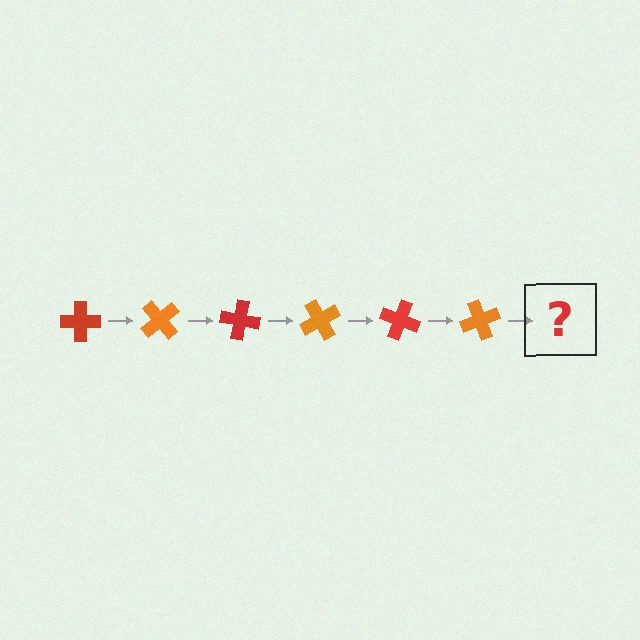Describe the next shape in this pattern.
It should be a red cross, rotated 300 degrees from the start.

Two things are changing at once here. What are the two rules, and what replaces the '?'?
The two rules are that it rotates 50 degrees each step and the color cycles through red and orange. The '?' should be a red cross, rotated 300 degrees from the start.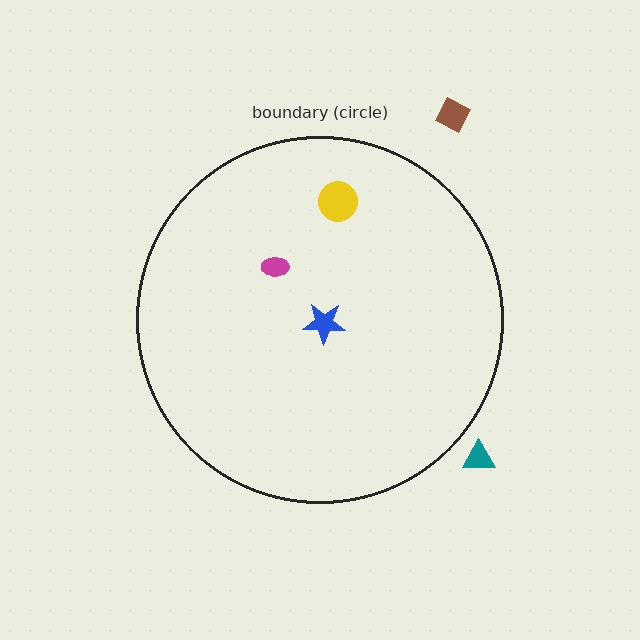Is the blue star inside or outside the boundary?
Inside.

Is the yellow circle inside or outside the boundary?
Inside.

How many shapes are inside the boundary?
3 inside, 2 outside.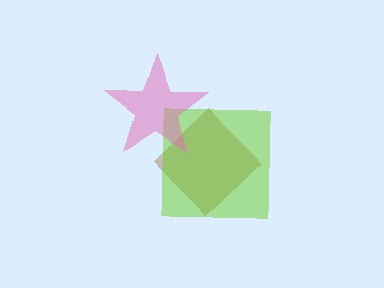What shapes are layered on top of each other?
The layered shapes are: a brown diamond, a lime square, a pink star.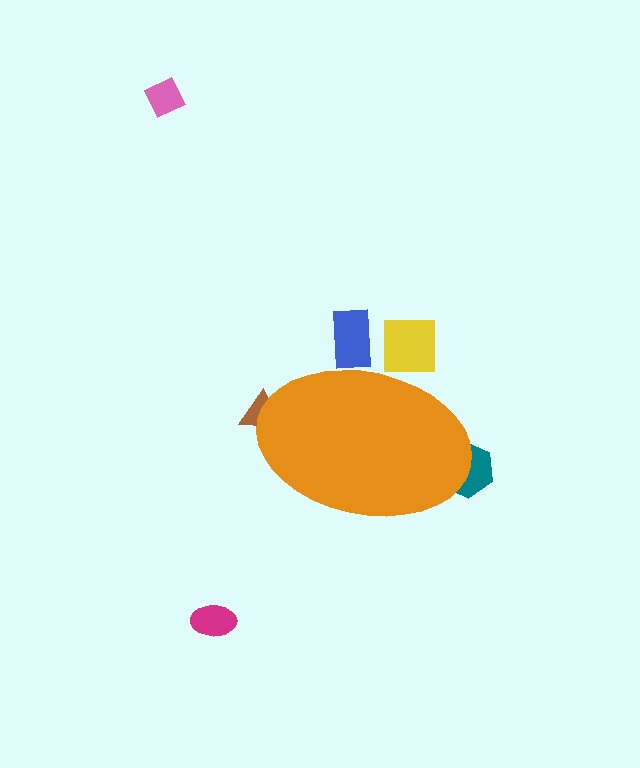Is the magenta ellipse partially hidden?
No, the magenta ellipse is fully visible.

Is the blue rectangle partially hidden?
Yes, the blue rectangle is partially hidden behind the orange ellipse.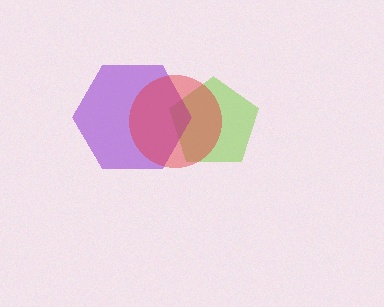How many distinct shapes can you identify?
There are 3 distinct shapes: a lime pentagon, a purple hexagon, a red circle.